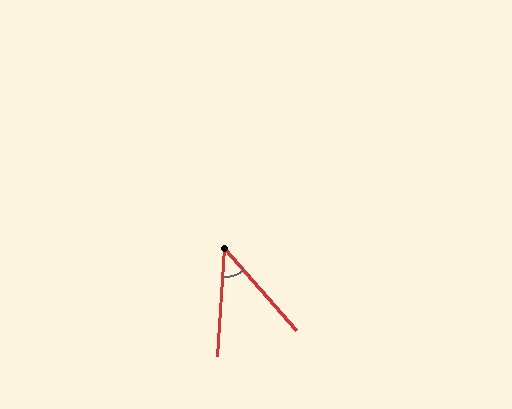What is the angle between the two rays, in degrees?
Approximately 45 degrees.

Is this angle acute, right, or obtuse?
It is acute.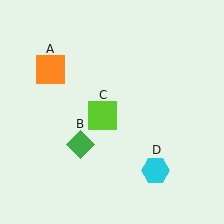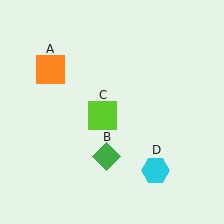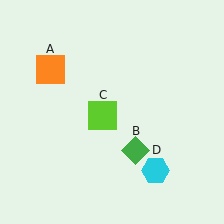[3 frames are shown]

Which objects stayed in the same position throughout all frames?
Orange square (object A) and lime square (object C) and cyan hexagon (object D) remained stationary.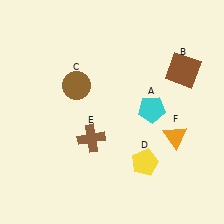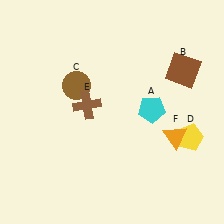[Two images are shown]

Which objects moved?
The objects that moved are: the yellow pentagon (D), the brown cross (E).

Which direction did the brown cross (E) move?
The brown cross (E) moved up.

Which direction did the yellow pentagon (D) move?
The yellow pentagon (D) moved right.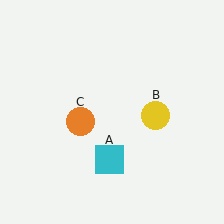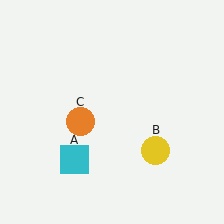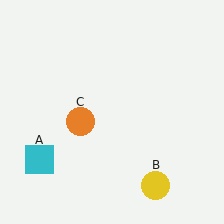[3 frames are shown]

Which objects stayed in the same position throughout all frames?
Orange circle (object C) remained stationary.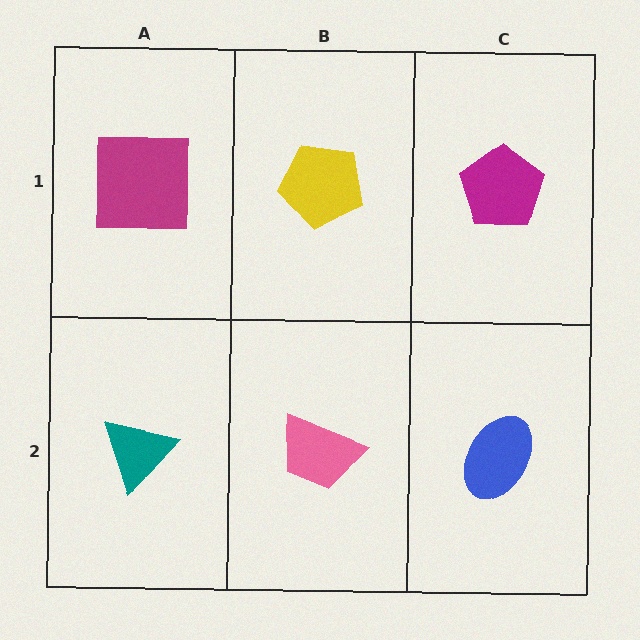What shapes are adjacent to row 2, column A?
A magenta square (row 1, column A), a pink trapezoid (row 2, column B).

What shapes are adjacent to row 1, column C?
A blue ellipse (row 2, column C), a yellow pentagon (row 1, column B).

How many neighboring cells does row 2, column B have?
3.